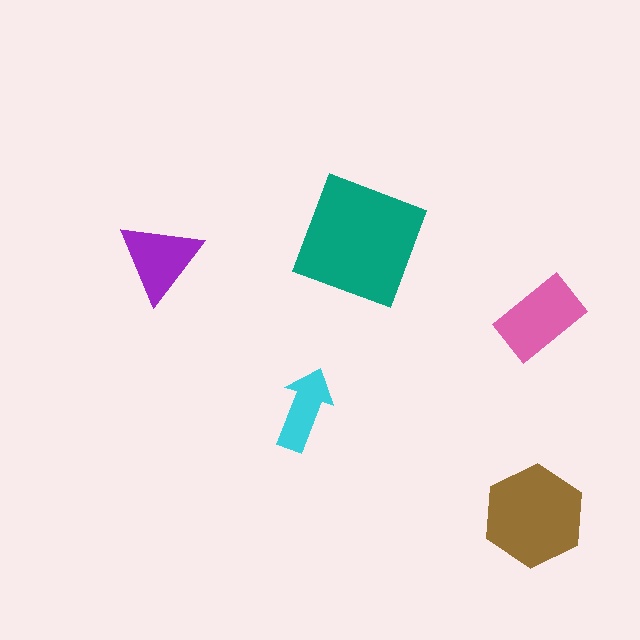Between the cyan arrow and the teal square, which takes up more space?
The teal square.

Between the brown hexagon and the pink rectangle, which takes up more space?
The brown hexagon.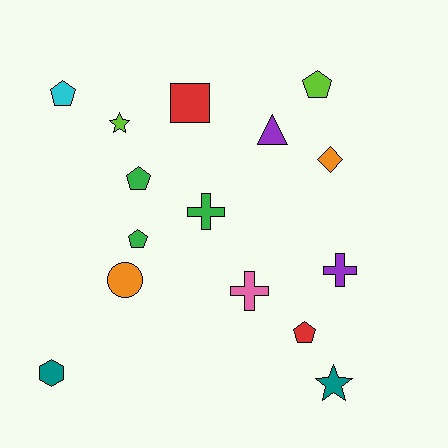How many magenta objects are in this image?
There are no magenta objects.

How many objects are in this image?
There are 15 objects.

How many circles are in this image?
There is 1 circle.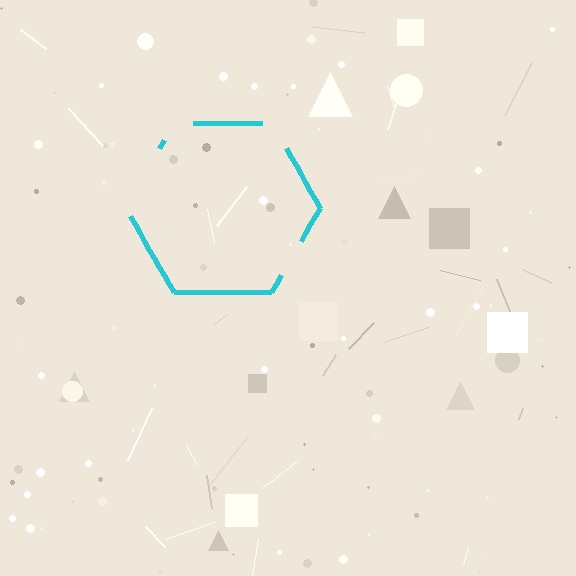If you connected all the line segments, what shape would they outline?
They would outline a hexagon.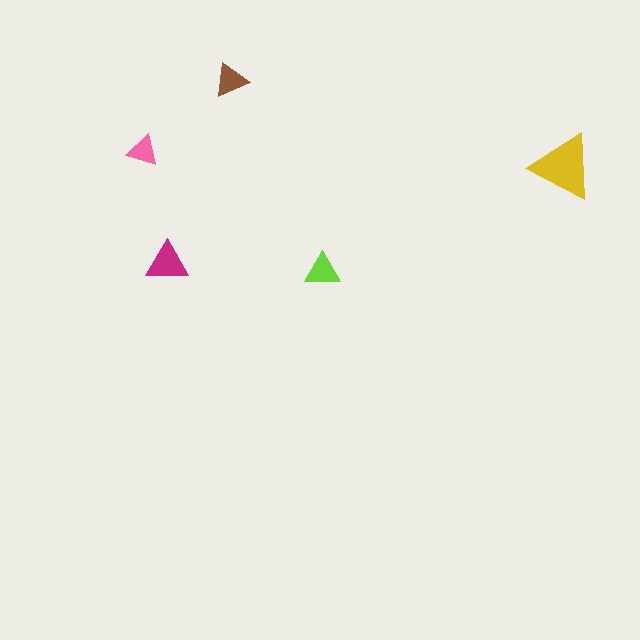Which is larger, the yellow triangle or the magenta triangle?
The yellow one.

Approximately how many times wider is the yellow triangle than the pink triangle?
About 2 times wider.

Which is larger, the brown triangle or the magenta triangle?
The magenta one.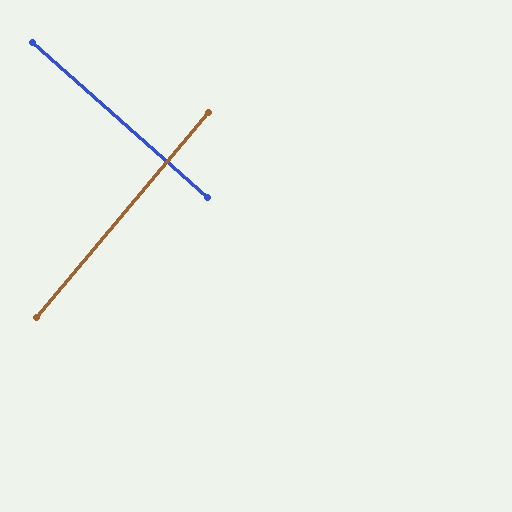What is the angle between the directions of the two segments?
Approximately 88 degrees.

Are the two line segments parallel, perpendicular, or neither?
Perpendicular — they meet at approximately 88°.